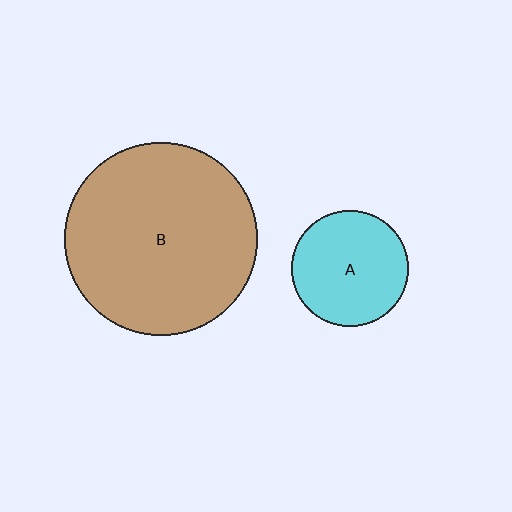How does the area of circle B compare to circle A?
Approximately 2.7 times.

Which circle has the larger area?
Circle B (brown).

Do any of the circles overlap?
No, none of the circles overlap.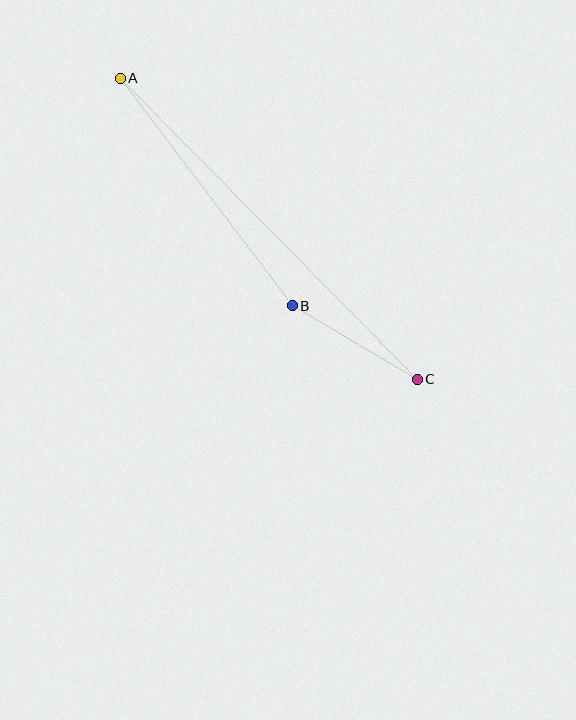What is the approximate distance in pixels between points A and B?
The distance between A and B is approximately 285 pixels.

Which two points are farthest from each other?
Points A and C are farthest from each other.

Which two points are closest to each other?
Points B and C are closest to each other.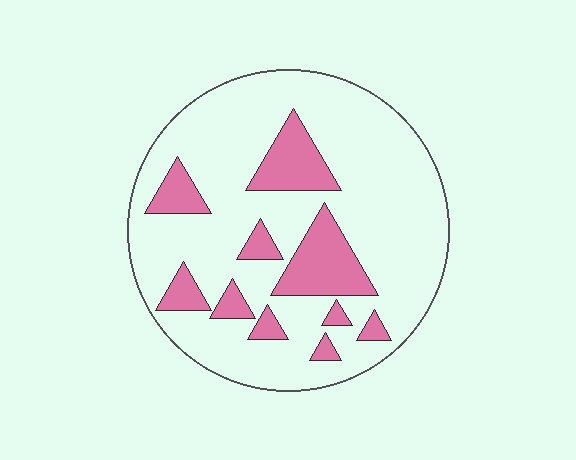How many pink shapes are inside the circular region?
10.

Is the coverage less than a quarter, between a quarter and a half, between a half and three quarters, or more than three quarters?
Less than a quarter.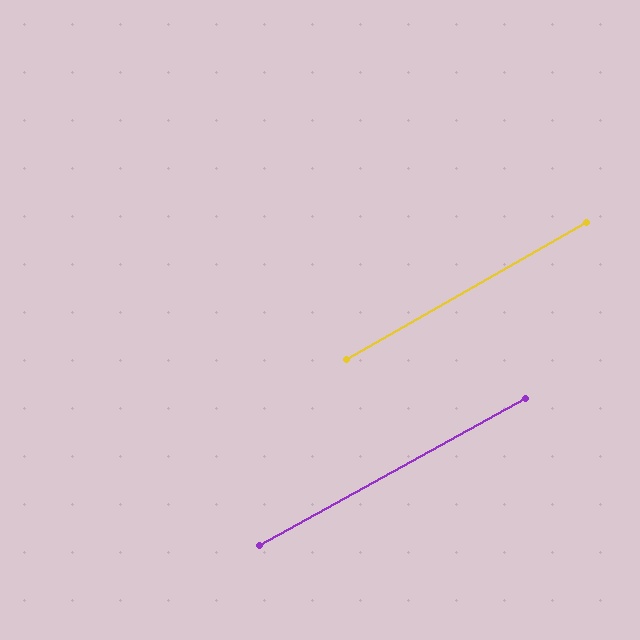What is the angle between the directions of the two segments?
Approximately 1 degree.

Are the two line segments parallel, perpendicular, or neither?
Parallel — their directions differ by only 0.9°.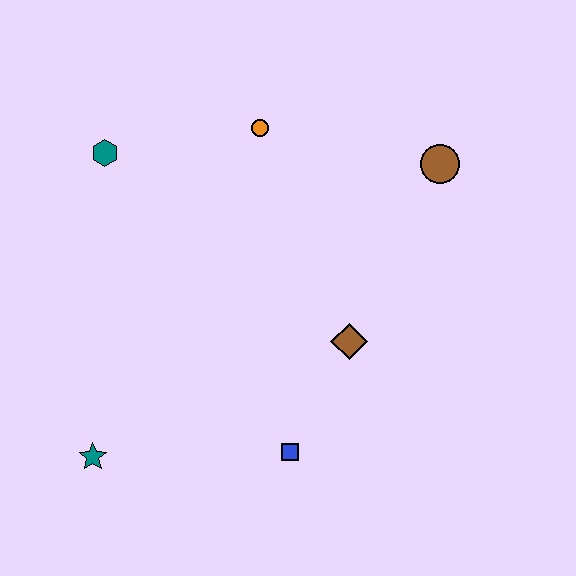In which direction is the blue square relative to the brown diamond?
The blue square is below the brown diamond.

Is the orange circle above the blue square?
Yes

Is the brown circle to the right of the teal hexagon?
Yes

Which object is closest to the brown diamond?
The blue square is closest to the brown diamond.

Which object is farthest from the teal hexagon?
The blue square is farthest from the teal hexagon.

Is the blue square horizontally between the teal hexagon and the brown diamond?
Yes